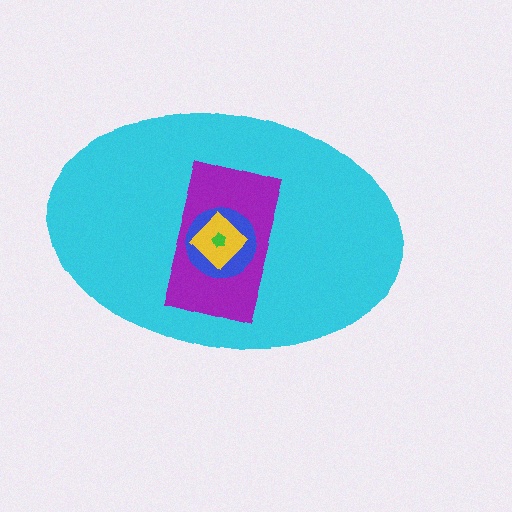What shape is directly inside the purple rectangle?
The blue circle.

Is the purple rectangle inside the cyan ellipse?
Yes.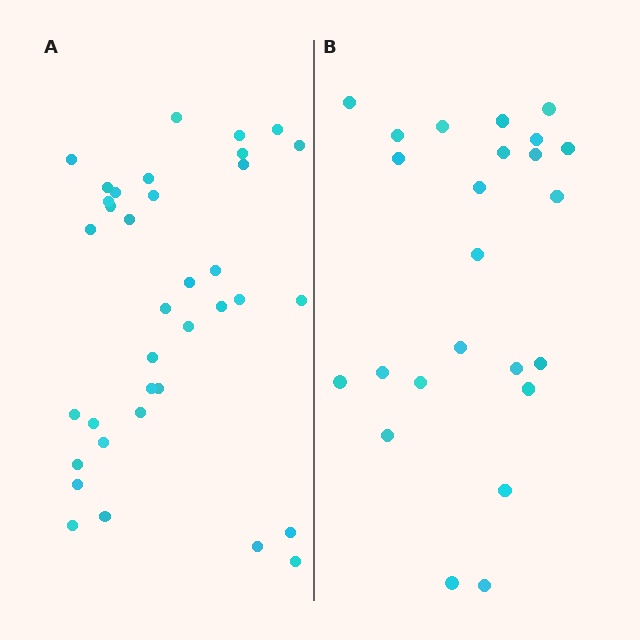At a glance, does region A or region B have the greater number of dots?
Region A (the left region) has more dots.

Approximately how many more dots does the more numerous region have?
Region A has roughly 12 or so more dots than region B.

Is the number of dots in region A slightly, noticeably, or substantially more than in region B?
Region A has substantially more. The ratio is roughly 1.5 to 1.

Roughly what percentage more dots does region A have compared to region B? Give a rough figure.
About 50% more.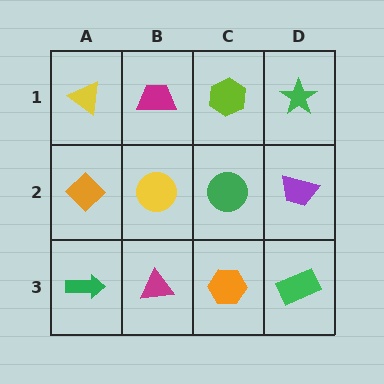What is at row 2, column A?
An orange diamond.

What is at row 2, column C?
A green circle.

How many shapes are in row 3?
4 shapes.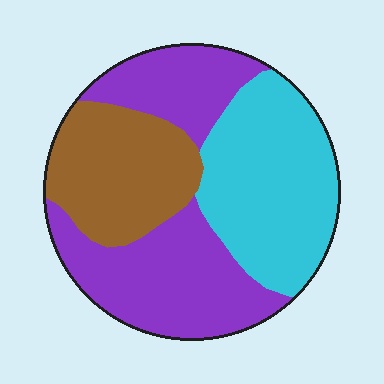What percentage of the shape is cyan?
Cyan covers 33% of the shape.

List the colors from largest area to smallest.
From largest to smallest: purple, cyan, brown.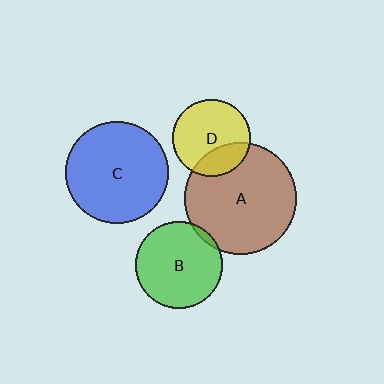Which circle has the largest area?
Circle A (brown).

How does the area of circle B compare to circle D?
Approximately 1.3 times.